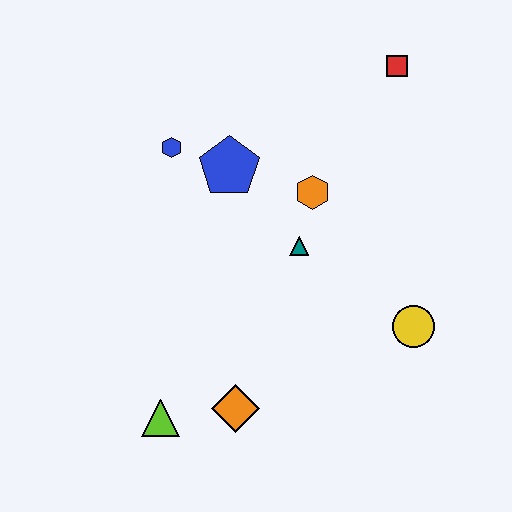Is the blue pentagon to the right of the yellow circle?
No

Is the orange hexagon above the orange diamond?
Yes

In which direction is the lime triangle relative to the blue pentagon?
The lime triangle is below the blue pentagon.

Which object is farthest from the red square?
The lime triangle is farthest from the red square.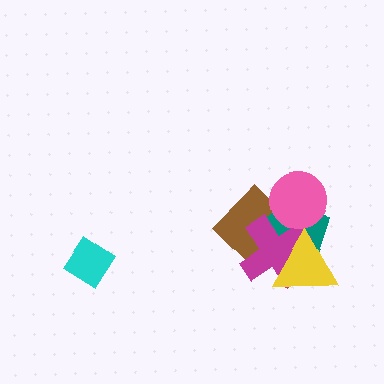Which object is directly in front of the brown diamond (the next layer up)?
The teal pentagon is directly in front of the brown diamond.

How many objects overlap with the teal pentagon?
4 objects overlap with the teal pentagon.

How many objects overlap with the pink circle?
3 objects overlap with the pink circle.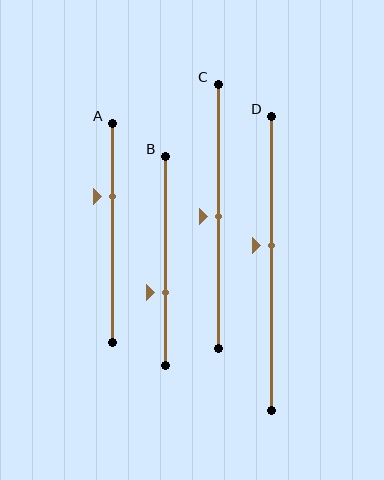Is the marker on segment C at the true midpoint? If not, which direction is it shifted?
Yes, the marker on segment C is at the true midpoint.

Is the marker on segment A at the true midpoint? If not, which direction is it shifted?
No, the marker on segment A is shifted upward by about 16% of the segment length.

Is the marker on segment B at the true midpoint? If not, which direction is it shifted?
No, the marker on segment B is shifted downward by about 15% of the segment length.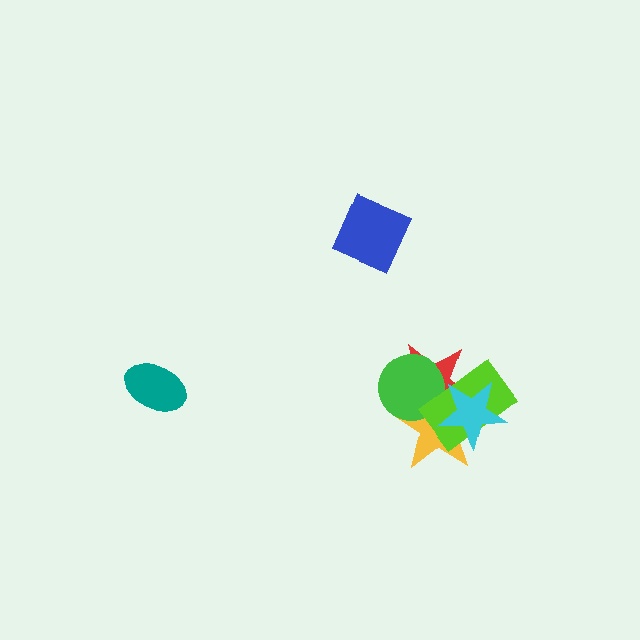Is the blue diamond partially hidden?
No, no other shape covers it.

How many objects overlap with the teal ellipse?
0 objects overlap with the teal ellipse.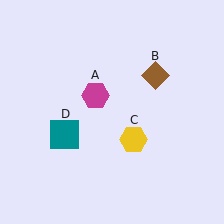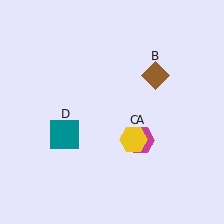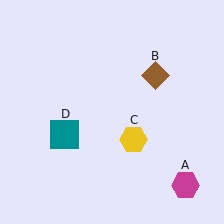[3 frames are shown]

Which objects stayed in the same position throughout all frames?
Brown diamond (object B) and yellow hexagon (object C) and teal square (object D) remained stationary.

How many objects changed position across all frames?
1 object changed position: magenta hexagon (object A).